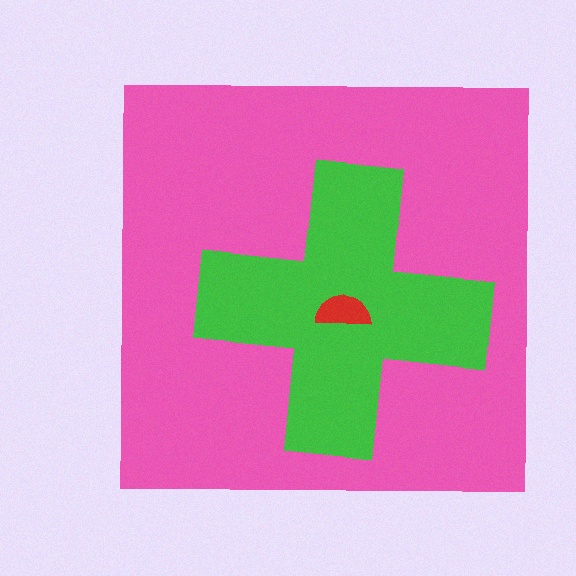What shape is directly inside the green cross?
The red semicircle.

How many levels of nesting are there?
3.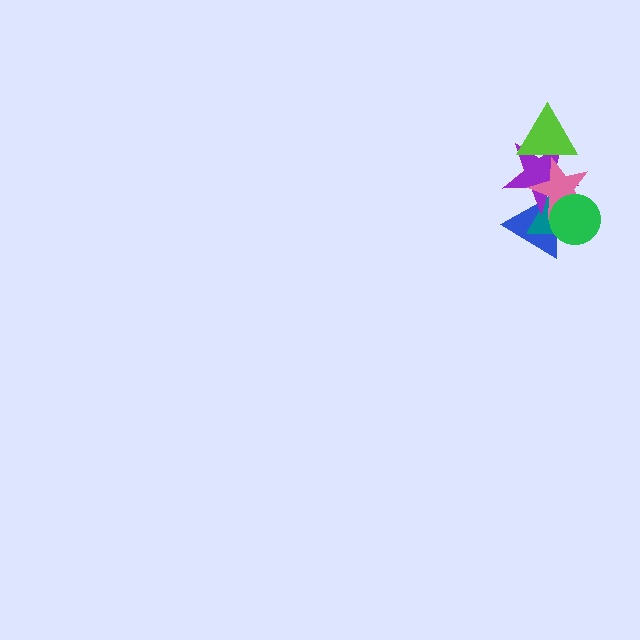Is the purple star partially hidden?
Yes, it is partially covered by another shape.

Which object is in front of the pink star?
The green circle is in front of the pink star.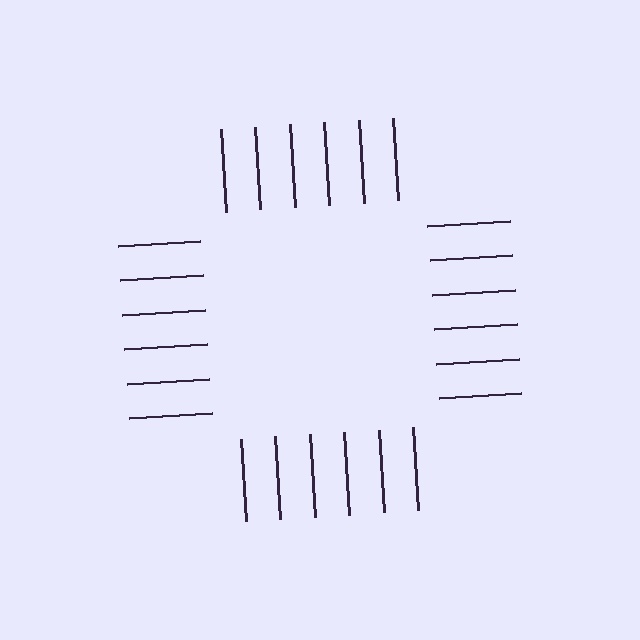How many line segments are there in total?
24 — 6 along each of the 4 edges.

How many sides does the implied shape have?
4 sides — the line-ends trace a square.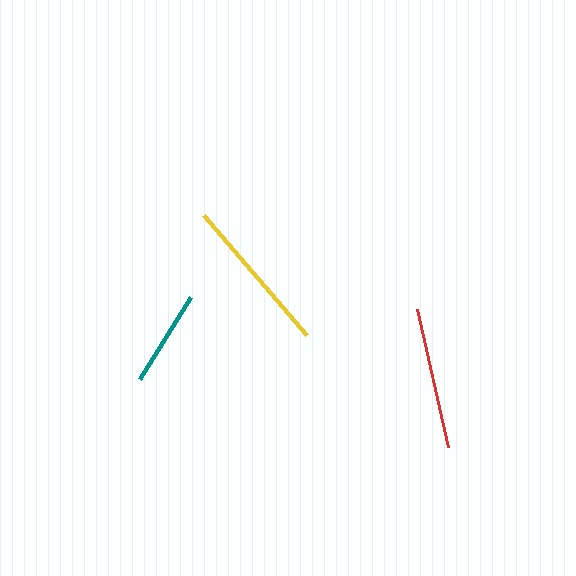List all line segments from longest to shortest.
From longest to shortest: yellow, red, teal.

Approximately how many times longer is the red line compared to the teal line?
The red line is approximately 1.5 times the length of the teal line.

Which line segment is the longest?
The yellow line is the longest at approximately 158 pixels.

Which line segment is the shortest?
The teal line is the shortest at approximately 97 pixels.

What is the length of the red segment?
The red segment is approximately 142 pixels long.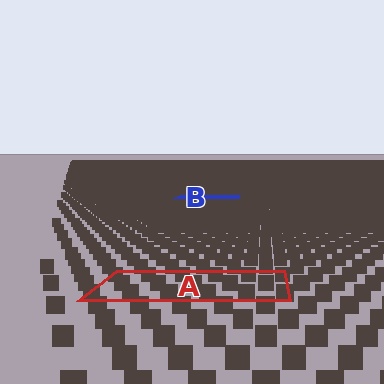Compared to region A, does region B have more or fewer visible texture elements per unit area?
Region B has more texture elements per unit area — they are packed more densely because it is farther away.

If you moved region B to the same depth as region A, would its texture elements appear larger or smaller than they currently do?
They would appear larger. At a closer depth, the same texture elements are projected at a bigger on-screen size.